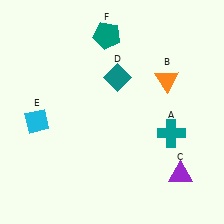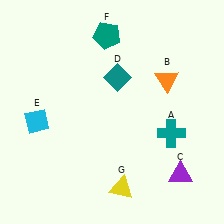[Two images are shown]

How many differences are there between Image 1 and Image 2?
There is 1 difference between the two images.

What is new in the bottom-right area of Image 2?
A yellow triangle (G) was added in the bottom-right area of Image 2.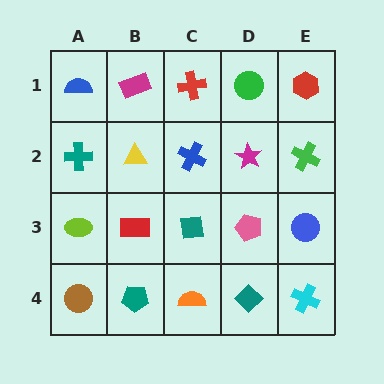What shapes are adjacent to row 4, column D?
A pink pentagon (row 3, column D), an orange semicircle (row 4, column C), a cyan cross (row 4, column E).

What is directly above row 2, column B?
A magenta rectangle.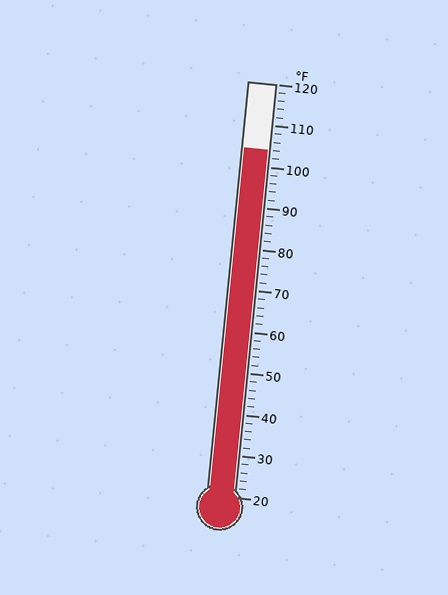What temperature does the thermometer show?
The thermometer shows approximately 104°F.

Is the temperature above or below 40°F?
The temperature is above 40°F.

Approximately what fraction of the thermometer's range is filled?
The thermometer is filled to approximately 85% of its range.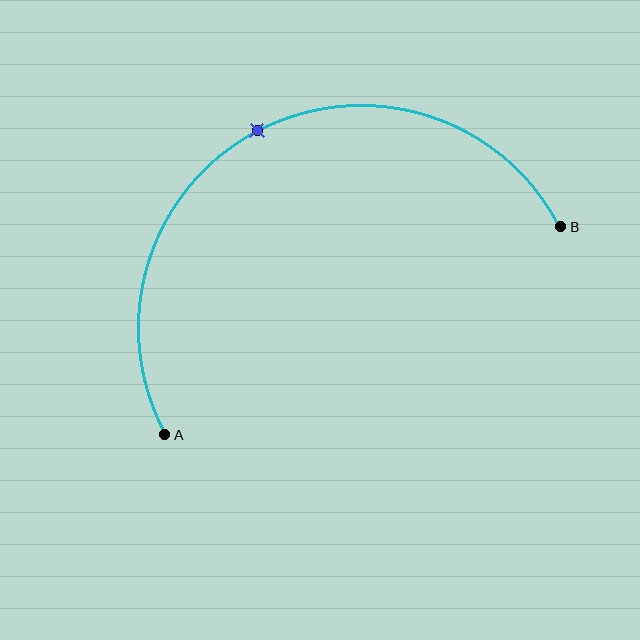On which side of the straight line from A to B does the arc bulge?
The arc bulges above the straight line connecting A and B.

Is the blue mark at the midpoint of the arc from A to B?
Yes. The blue mark lies on the arc at equal arc-length from both A and B — it is the arc midpoint.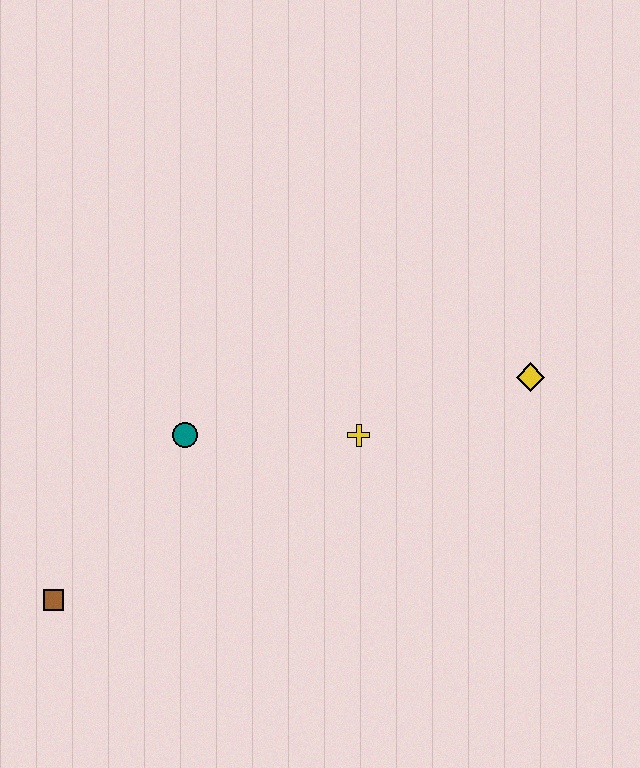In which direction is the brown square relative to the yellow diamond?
The brown square is to the left of the yellow diamond.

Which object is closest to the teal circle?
The yellow cross is closest to the teal circle.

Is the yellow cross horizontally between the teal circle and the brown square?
No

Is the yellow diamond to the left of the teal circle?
No